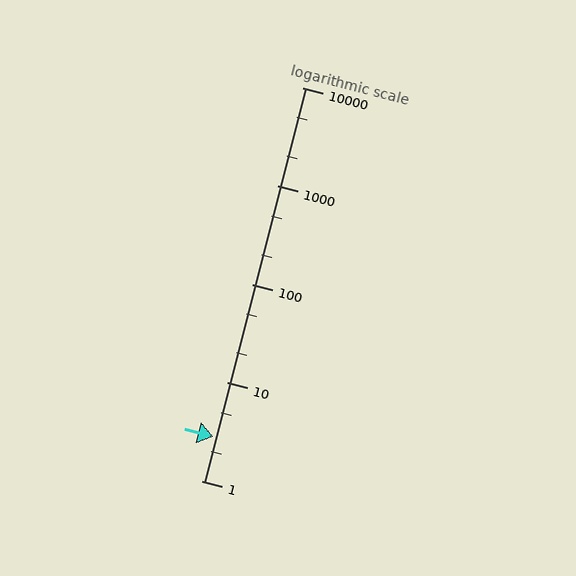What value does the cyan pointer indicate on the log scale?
The pointer indicates approximately 2.8.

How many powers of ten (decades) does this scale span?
The scale spans 4 decades, from 1 to 10000.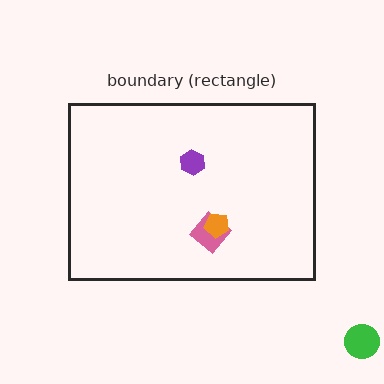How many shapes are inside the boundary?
3 inside, 1 outside.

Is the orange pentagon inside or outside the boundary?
Inside.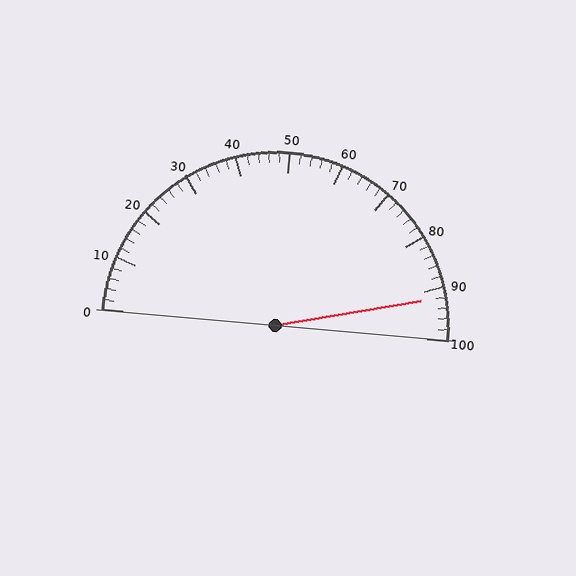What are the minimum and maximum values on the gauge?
The gauge ranges from 0 to 100.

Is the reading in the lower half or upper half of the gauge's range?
The reading is in the upper half of the range (0 to 100).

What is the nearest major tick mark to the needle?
The nearest major tick mark is 90.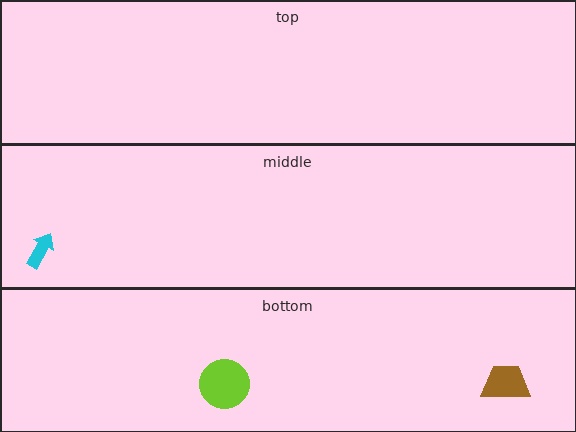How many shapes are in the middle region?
1.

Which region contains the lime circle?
The bottom region.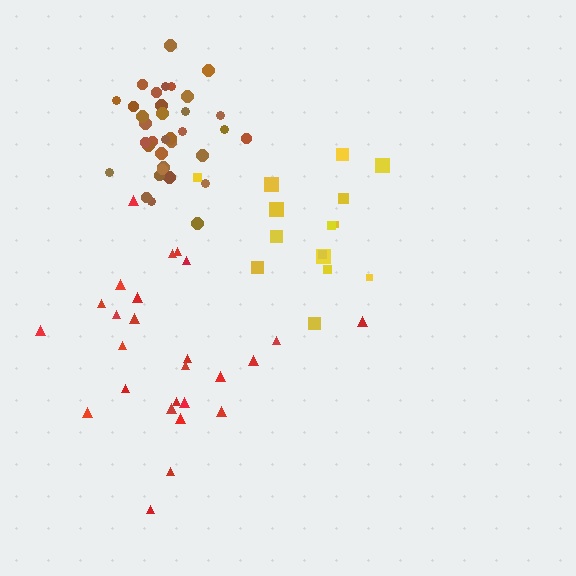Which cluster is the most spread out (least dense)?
Yellow.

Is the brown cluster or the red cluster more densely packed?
Brown.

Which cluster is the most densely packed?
Brown.